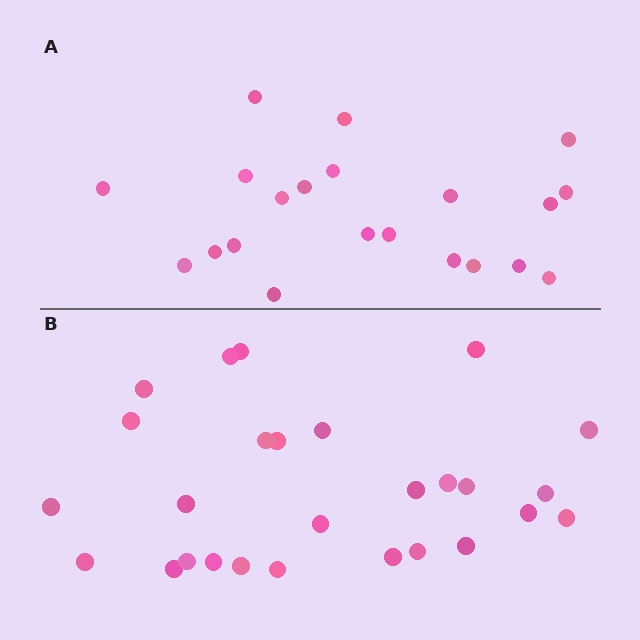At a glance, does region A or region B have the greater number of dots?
Region B (the bottom region) has more dots.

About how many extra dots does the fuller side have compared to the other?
Region B has about 6 more dots than region A.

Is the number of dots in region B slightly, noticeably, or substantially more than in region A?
Region B has noticeably more, but not dramatically so. The ratio is roughly 1.3 to 1.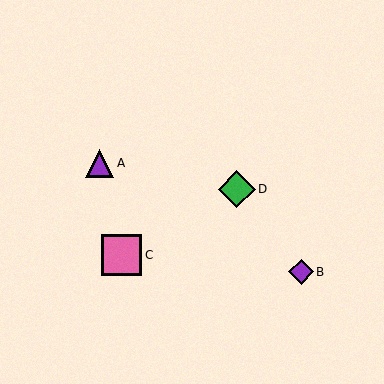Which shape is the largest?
The pink square (labeled C) is the largest.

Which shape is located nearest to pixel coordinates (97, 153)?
The purple triangle (labeled A) at (99, 163) is nearest to that location.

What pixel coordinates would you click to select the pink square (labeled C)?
Click at (122, 255) to select the pink square C.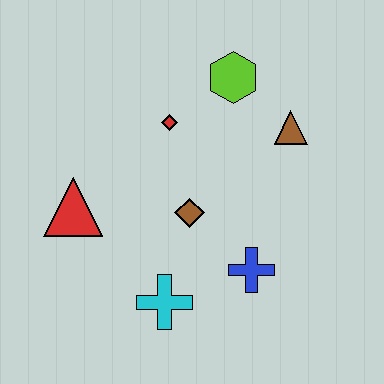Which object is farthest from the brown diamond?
The lime hexagon is farthest from the brown diamond.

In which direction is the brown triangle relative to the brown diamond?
The brown triangle is to the right of the brown diamond.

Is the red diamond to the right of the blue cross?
No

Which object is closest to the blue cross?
The brown diamond is closest to the blue cross.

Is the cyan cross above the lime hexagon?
No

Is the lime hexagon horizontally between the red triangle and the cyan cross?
No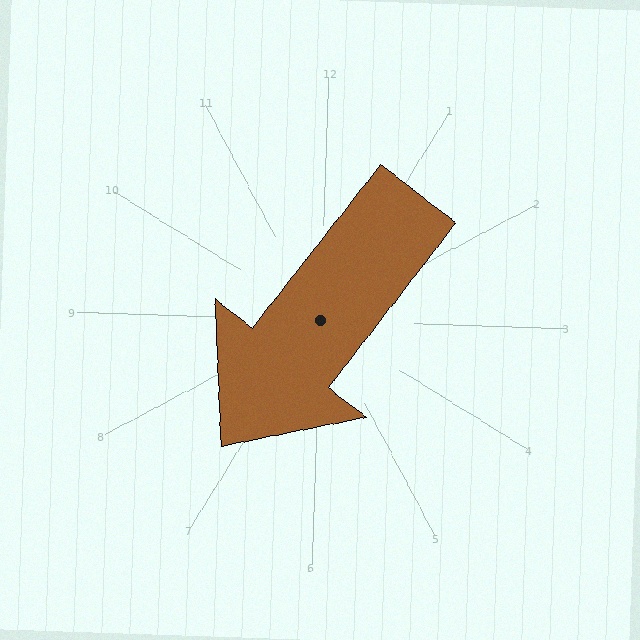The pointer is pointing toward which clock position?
Roughly 7 o'clock.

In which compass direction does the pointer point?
Southwest.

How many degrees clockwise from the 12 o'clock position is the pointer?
Approximately 216 degrees.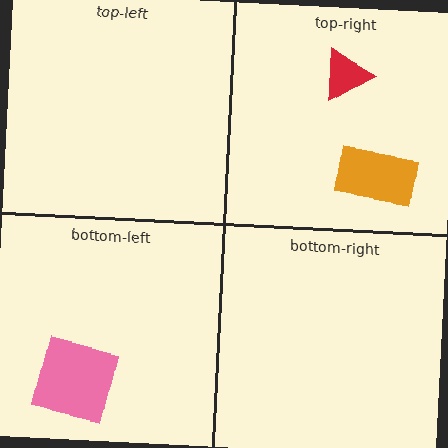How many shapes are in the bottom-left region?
1.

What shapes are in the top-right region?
The orange rectangle, the red triangle.